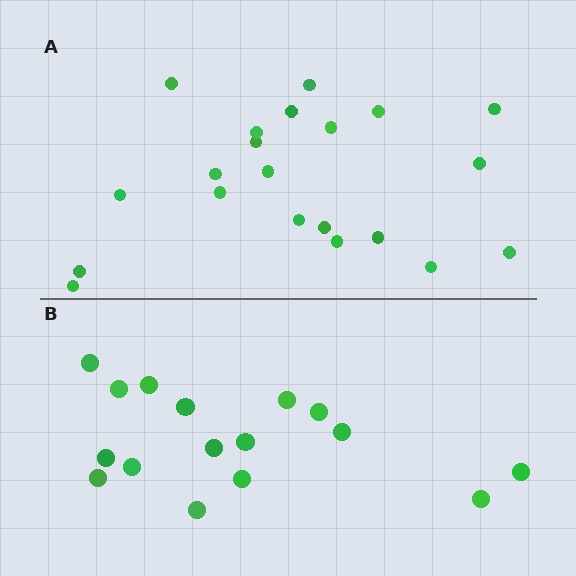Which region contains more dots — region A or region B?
Region A (the top region) has more dots.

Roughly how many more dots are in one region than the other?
Region A has about 5 more dots than region B.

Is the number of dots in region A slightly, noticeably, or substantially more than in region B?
Region A has noticeably more, but not dramatically so. The ratio is roughly 1.3 to 1.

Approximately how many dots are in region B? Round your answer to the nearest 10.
About 20 dots. (The exact count is 16, which rounds to 20.)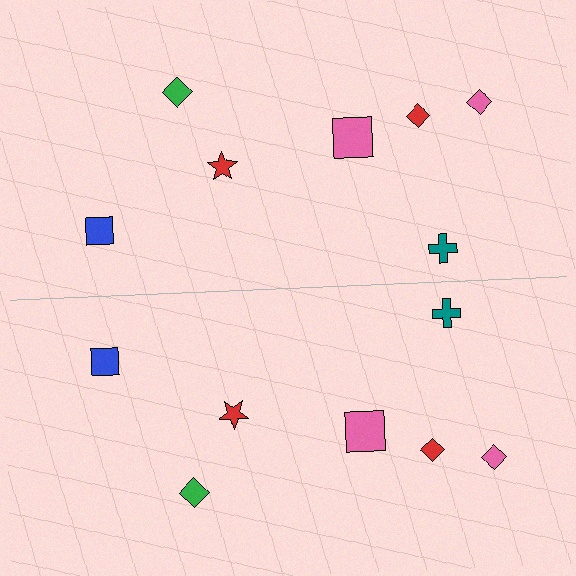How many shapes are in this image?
There are 14 shapes in this image.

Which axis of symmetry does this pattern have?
The pattern has a horizontal axis of symmetry running through the center of the image.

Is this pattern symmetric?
Yes, this pattern has bilateral (reflection) symmetry.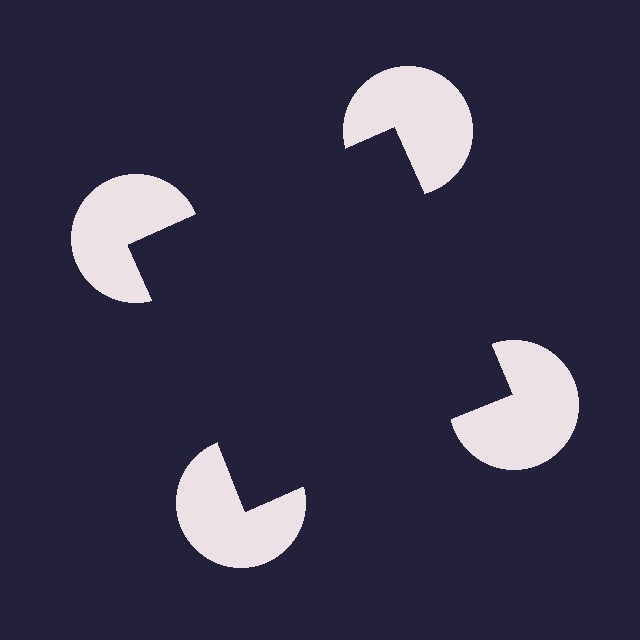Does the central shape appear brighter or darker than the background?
It typically appears slightly darker than the background, even though no actual brightness change is drawn.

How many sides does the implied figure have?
4 sides.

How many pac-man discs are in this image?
There are 4 — one at each vertex of the illusory square.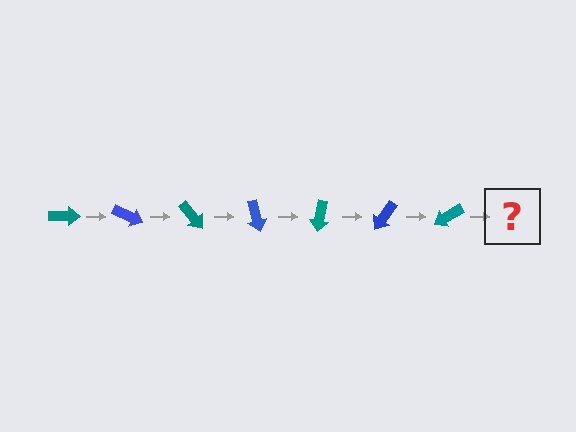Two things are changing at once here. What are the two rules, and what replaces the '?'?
The two rules are that it rotates 25 degrees each step and the color cycles through teal and blue. The '?' should be a blue arrow, rotated 175 degrees from the start.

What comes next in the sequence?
The next element should be a blue arrow, rotated 175 degrees from the start.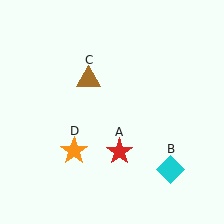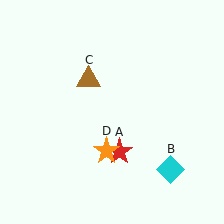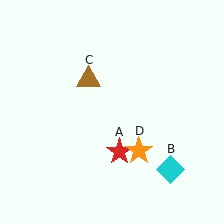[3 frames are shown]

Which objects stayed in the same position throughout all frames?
Red star (object A) and cyan diamond (object B) and brown triangle (object C) remained stationary.